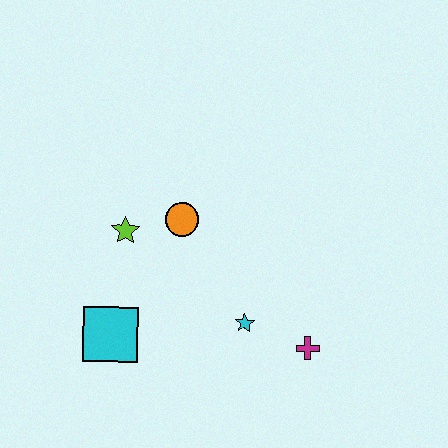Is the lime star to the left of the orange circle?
Yes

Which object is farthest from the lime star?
The magenta cross is farthest from the lime star.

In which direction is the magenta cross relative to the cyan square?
The magenta cross is to the right of the cyan square.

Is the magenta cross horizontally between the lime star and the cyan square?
No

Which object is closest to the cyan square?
The lime star is closest to the cyan square.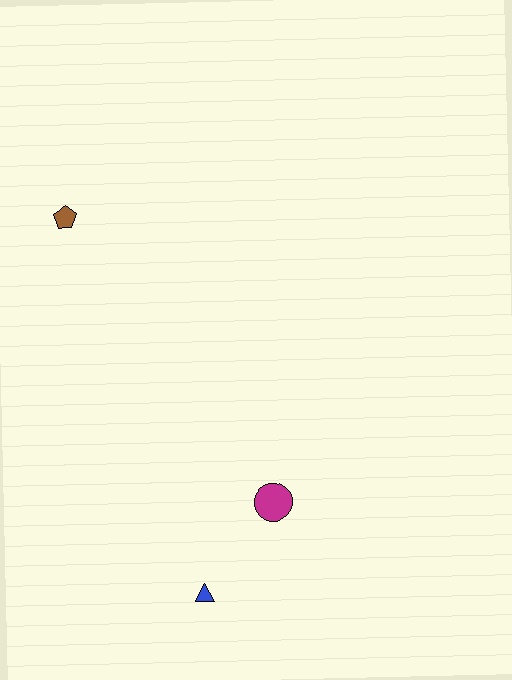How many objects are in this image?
There are 3 objects.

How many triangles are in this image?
There is 1 triangle.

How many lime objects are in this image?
There are no lime objects.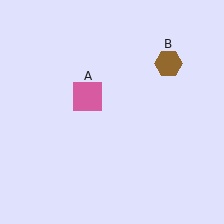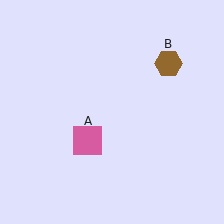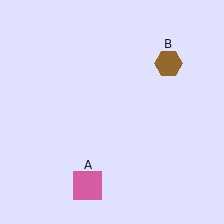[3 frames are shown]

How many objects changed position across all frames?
1 object changed position: pink square (object A).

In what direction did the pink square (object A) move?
The pink square (object A) moved down.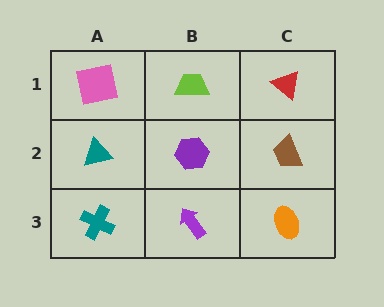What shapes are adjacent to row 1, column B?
A purple hexagon (row 2, column B), a pink square (row 1, column A), a red triangle (row 1, column C).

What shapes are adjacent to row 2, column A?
A pink square (row 1, column A), a teal cross (row 3, column A), a purple hexagon (row 2, column B).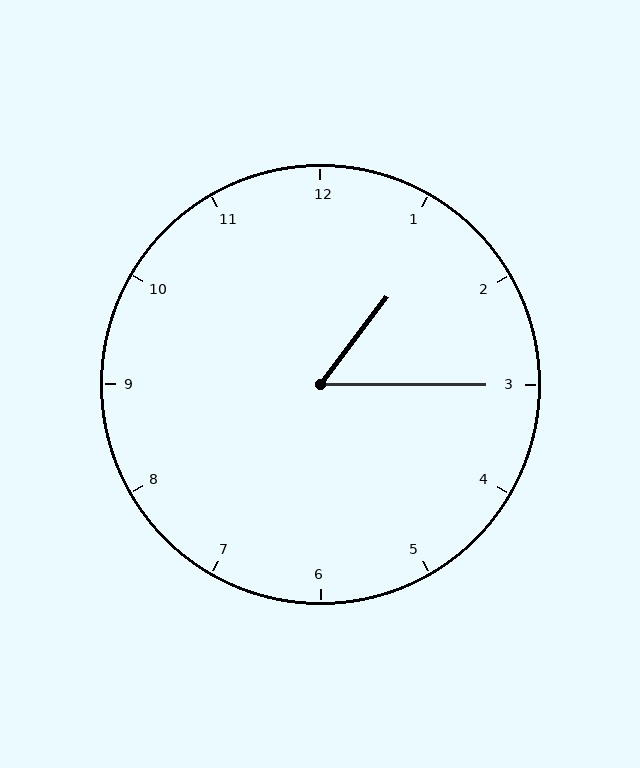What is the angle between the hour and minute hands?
Approximately 52 degrees.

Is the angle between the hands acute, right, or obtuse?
It is acute.